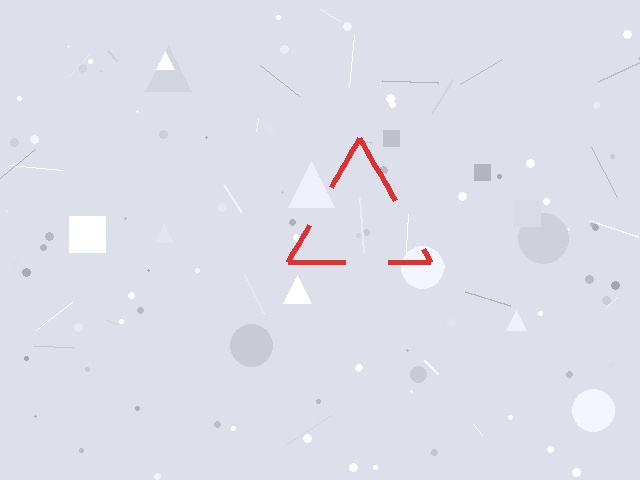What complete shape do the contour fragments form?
The contour fragments form a triangle.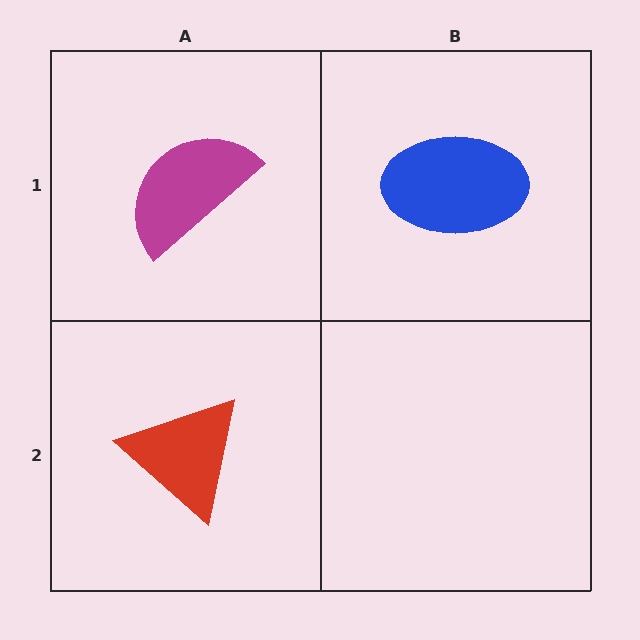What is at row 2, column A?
A red triangle.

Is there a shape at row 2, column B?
No, that cell is empty.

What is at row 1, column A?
A magenta semicircle.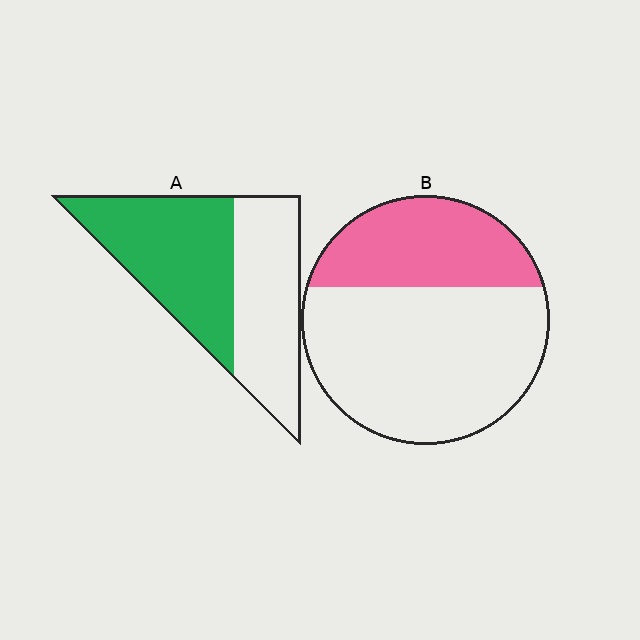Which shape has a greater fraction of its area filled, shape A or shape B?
Shape A.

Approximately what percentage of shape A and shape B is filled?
A is approximately 55% and B is approximately 35%.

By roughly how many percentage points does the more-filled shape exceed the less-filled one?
By roughly 20 percentage points (A over B).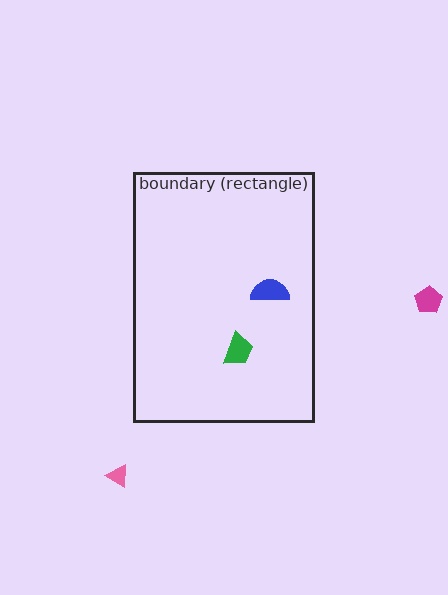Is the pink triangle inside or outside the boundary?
Outside.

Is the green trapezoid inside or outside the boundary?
Inside.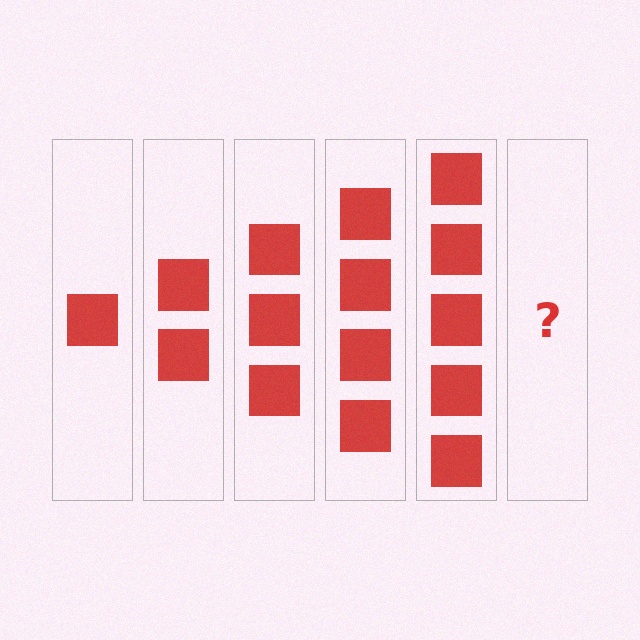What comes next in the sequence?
The next element should be 6 squares.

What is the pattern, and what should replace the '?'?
The pattern is that each step adds one more square. The '?' should be 6 squares.